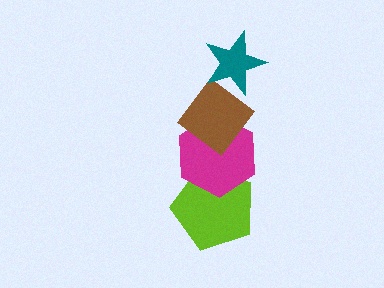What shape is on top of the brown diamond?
The teal star is on top of the brown diamond.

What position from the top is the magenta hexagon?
The magenta hexagon is 3rd from the top.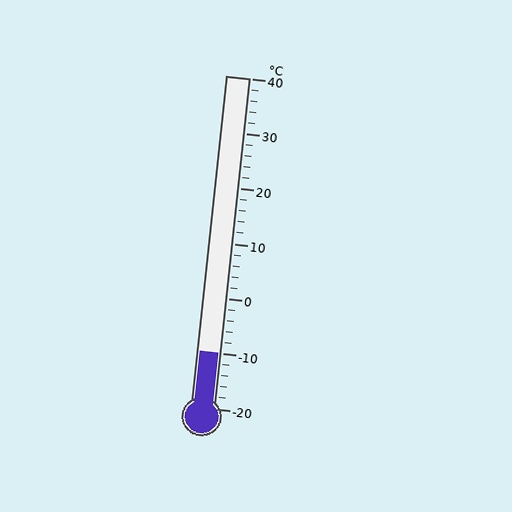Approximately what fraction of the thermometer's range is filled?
The thermometer is filled to approximately 15% of its range.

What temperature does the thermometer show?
The thermometer shows approximately -10°C.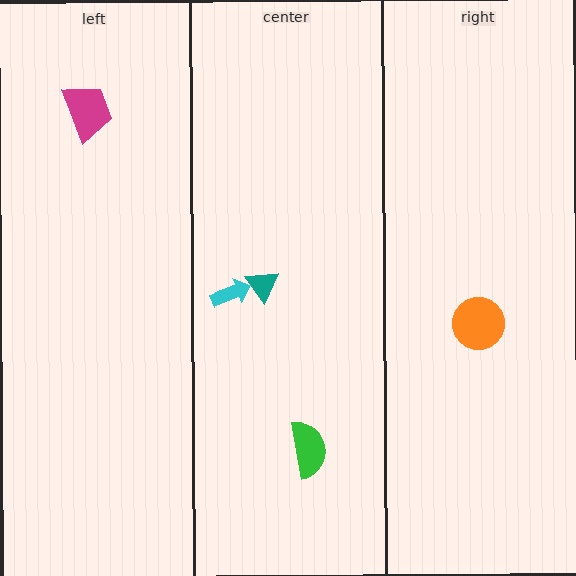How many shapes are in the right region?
1.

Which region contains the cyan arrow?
The center region.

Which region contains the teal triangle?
The center region.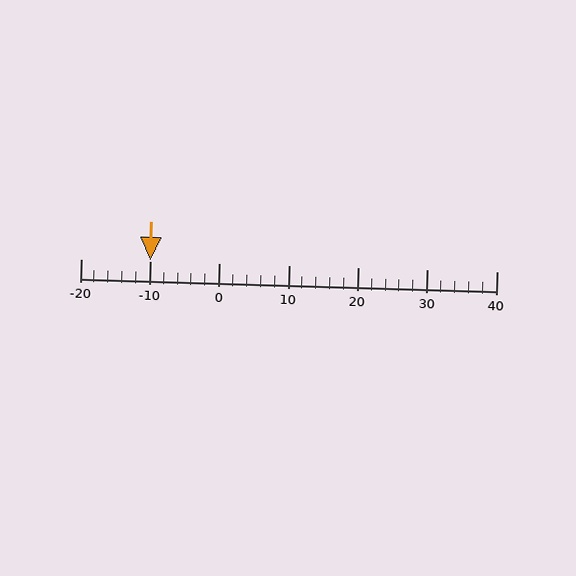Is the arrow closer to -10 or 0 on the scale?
The arrow is closer to -10.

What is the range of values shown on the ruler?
The ruler shows values from -20 to 40.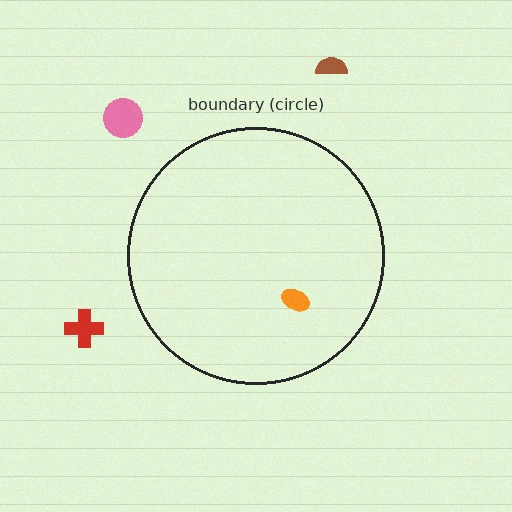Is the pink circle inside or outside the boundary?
Outside.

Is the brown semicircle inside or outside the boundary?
Outside.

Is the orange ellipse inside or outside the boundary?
Inside.